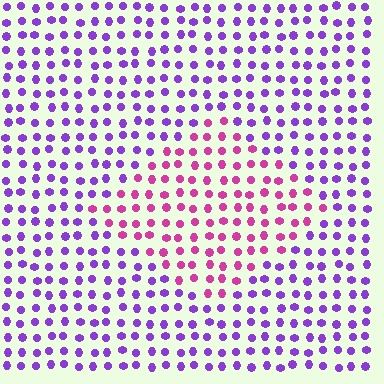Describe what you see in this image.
The image is filled with small purple elements in a uniform arrangement. A diamond-shaped region is visible where the elements are tinted to a slightly different hue, forming a subtle color boundary.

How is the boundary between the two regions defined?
The boundary is defined purely by a slight shift in hue (about 47 degrees). Spacing, size, and orientation are identical on both sides.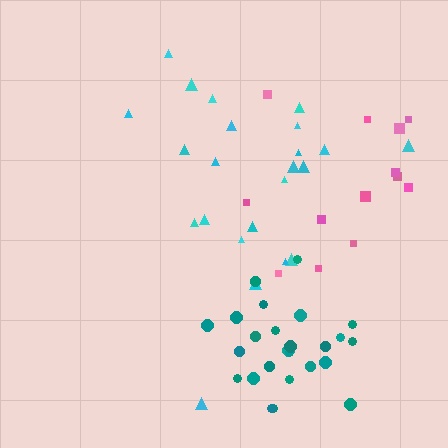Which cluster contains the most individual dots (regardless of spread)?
Teal (25).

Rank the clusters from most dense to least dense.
teal, cyan, pink.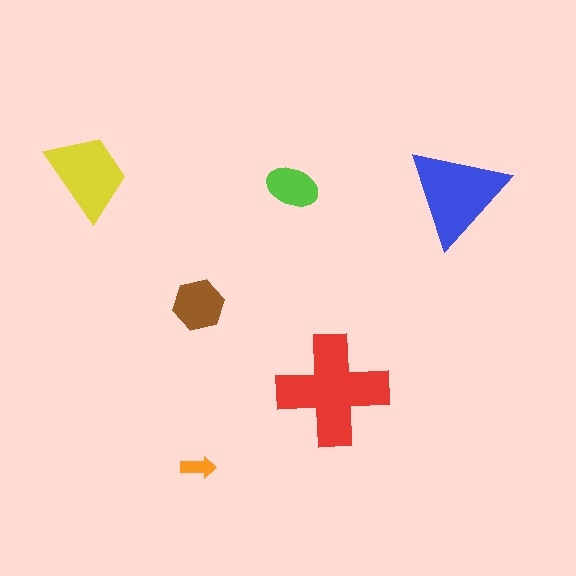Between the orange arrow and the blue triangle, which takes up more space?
The blue triangle.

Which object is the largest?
The red cross.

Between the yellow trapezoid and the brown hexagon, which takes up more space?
The yellow trapezoid.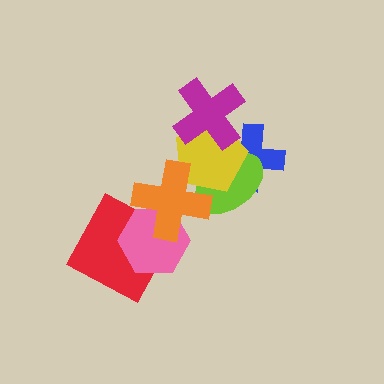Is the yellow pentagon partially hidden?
Yes, it is partially covered by another shape.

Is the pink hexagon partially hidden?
Yes, it is partially covered by another shape.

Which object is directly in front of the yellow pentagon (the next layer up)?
The orange cross is directly in front of the yellow pentagon.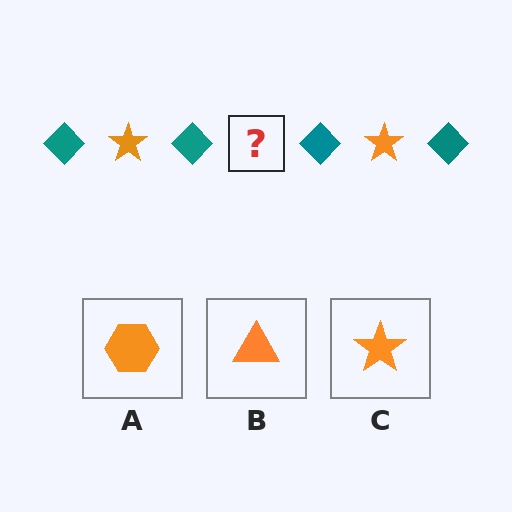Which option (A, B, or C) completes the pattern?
C.